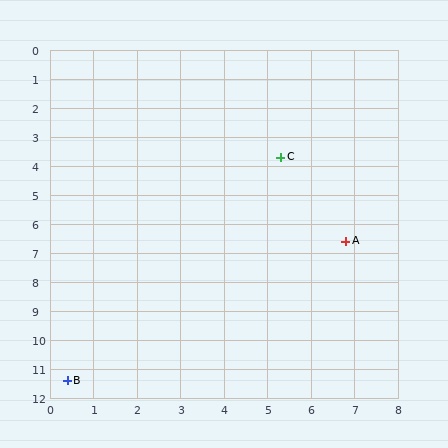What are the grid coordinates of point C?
Point C is at approximately (5.3, 3.7).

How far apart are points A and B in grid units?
Points A and B are about 8.0 grid units apart.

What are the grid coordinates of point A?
Point A is at approximately (6.8, 6.6).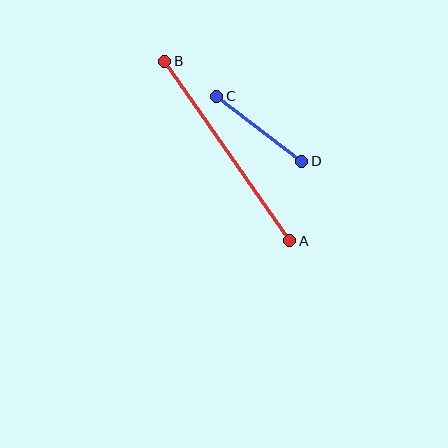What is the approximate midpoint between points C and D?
The midpoint is at approximately (259, 129) pixels.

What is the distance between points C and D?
The distance is approximately 107 pixels.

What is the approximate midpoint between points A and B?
The midpoint is at approximately (227, 151) pixels.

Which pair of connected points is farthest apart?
Points A and B are farthest apart.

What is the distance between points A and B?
The distance is approximately 219 pixels.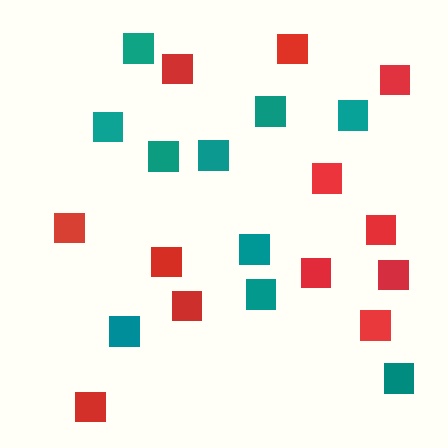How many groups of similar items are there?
There are 2 groups: one group of teal squares (10) and one group of red squares (12).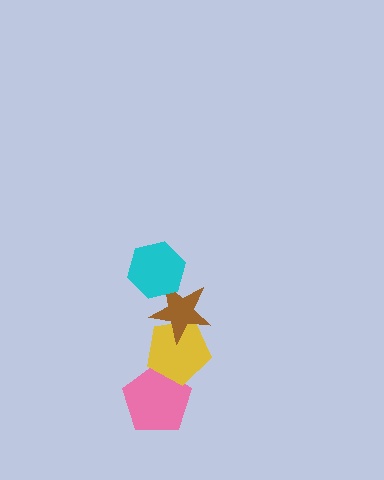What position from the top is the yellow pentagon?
The yellow pentagon is 3rd from the top.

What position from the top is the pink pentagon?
The pink pentagon is 4th from the top.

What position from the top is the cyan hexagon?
The cyan hexagon is 1st from the top.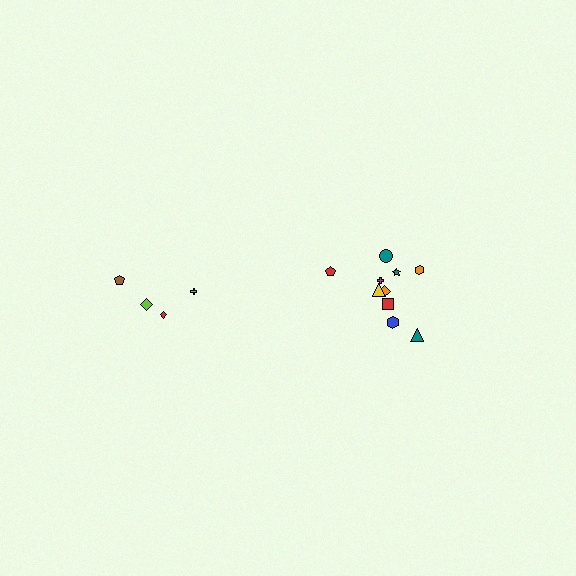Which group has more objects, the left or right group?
The right group.